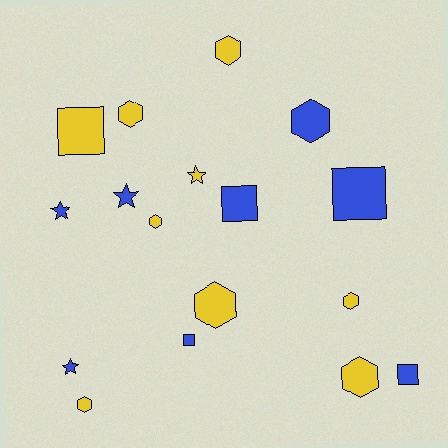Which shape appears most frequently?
Hexagon, with 8 objects.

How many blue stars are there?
There are 3 blue stars.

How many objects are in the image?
There are 17 objects.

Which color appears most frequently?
Yellow, with 9 objects.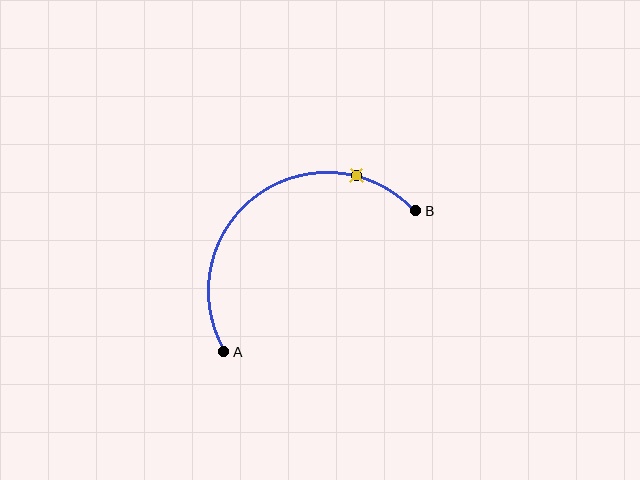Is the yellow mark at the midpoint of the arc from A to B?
No. The yellow mark lies on the arc but is closer to endpoint B. The arc midpoint would be at the point on the curve equidistant along the arc from both A and B.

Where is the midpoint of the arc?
The arc midpoint is the point on the curve farthest from the straight line joining A and B. It sits above and to the left of that line.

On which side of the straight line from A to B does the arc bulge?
The arc bulges above and to the left of the straight line connecting A and B.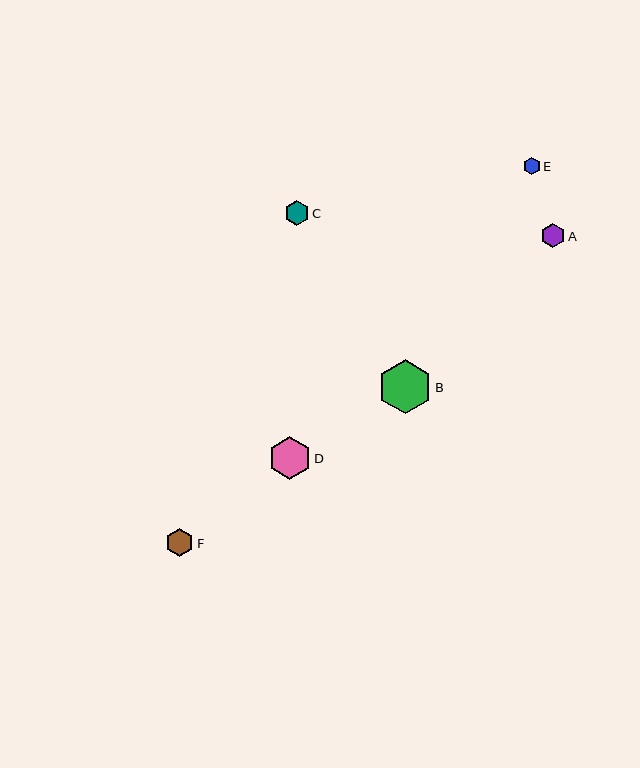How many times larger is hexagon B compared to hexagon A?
Hexagon B is approximately 2.3 times the size of hexagon A.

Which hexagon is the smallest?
Hexagon E is the smallest with a size of approximately 17 pixels.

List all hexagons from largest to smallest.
From largest to smallest: B, D, F, C, A, E.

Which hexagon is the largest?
Hexagon B is the largest with a size of approximately 54 pixels.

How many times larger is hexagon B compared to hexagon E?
Hexagon B is approximately 3.2 times the size of hexagon E.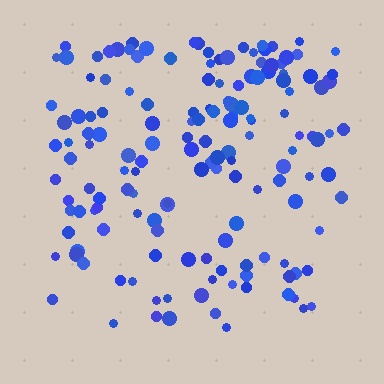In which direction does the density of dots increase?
From bottom to top, with the top side densest.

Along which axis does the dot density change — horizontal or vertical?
Vertical.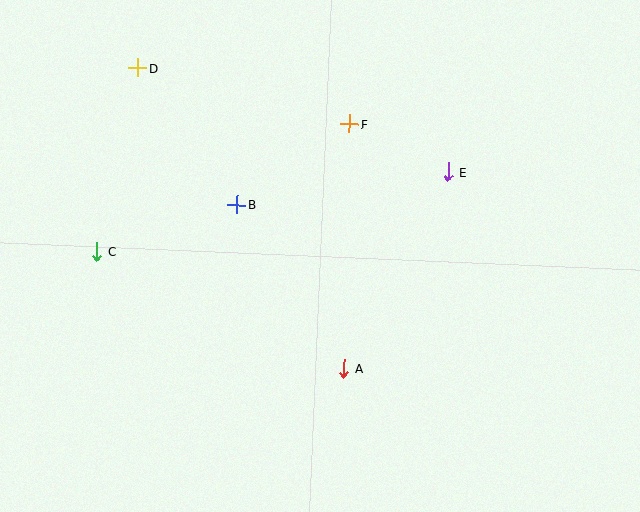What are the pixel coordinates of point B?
Point B is at (237, 205).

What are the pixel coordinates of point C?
Point C is at (97, 252).